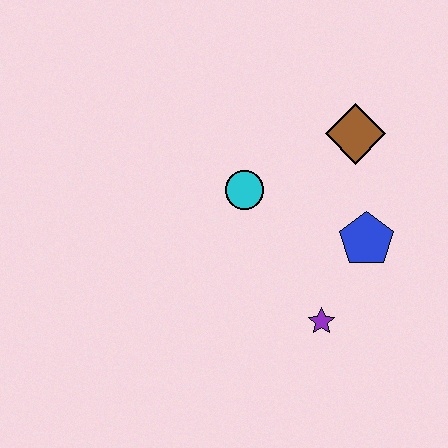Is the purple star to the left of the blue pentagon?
Yes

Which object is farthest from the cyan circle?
The purple star is farthest from the cyan circle.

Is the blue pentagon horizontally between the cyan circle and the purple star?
No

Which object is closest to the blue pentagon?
The purple star is closest to the blue pentagon.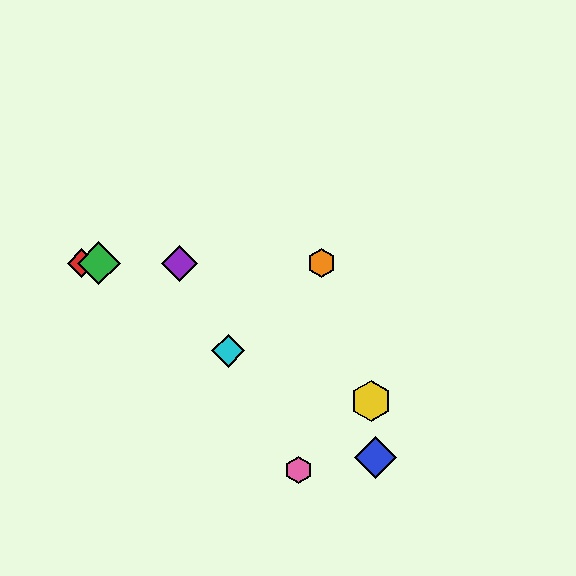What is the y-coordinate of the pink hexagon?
The pink hexagon is at y≈470.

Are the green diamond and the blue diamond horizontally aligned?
No, the green diamond is at y≈263 and the blue diamond is at y≈458.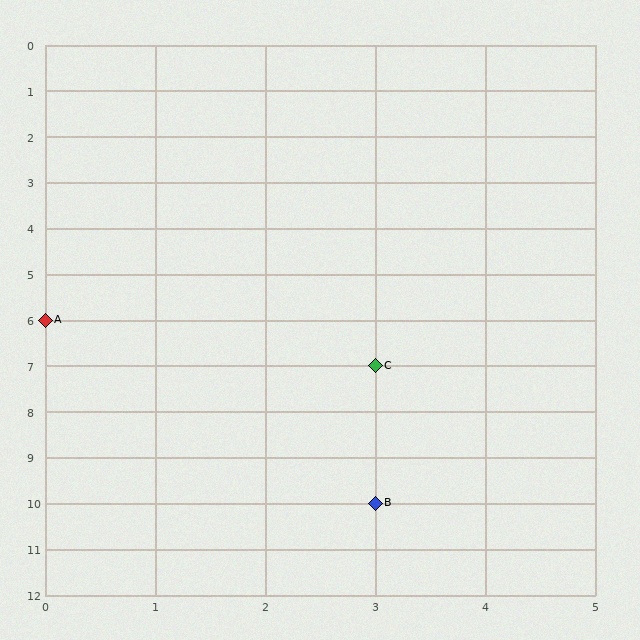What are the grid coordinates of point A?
Point A is at grid coordinates (0, 6).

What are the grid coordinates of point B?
Point B is at grid coordinates (3, 10).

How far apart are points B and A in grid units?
Points B and A are 3 columns and 4 rows apart (about 5.0 grid units diagonally).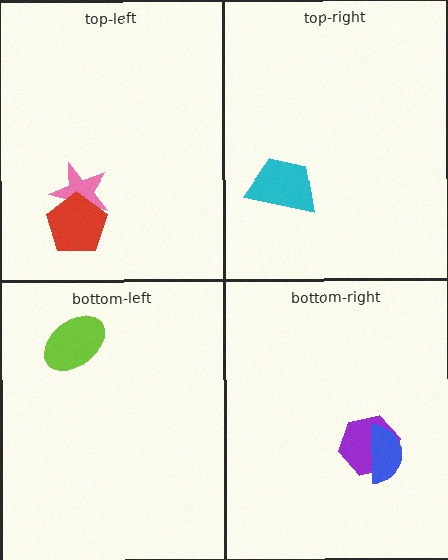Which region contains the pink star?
The top-left region.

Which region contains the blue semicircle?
The bottom-right region.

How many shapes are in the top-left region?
2.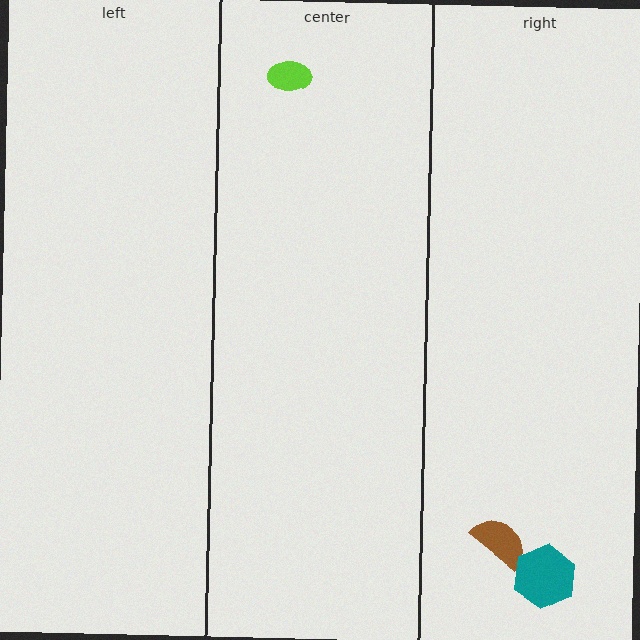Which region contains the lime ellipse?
The center region.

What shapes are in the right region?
The brown semicircle, the teal hexagon.